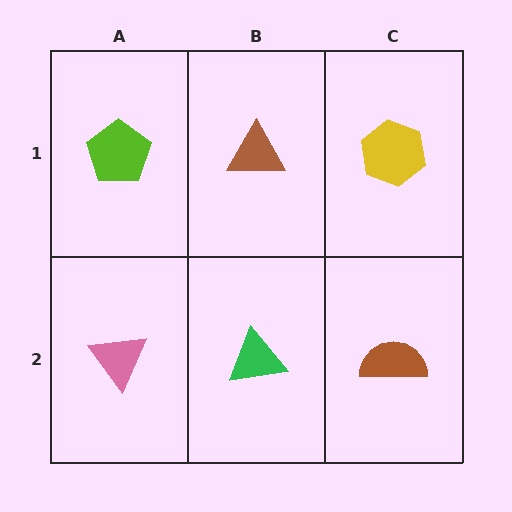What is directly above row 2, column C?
A yellow hexagon.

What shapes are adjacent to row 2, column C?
A yellow hexagon (row 1, column C), a green triangle (row 2, column B).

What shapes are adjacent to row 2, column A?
A lime pentagon (row 1, column A), a green triangle (row 2, column B).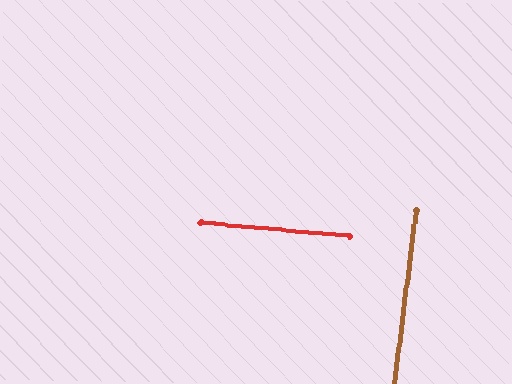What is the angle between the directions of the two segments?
Approximately 88 degrees.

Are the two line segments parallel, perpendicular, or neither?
Perpendicular — they meet at approximately 88°.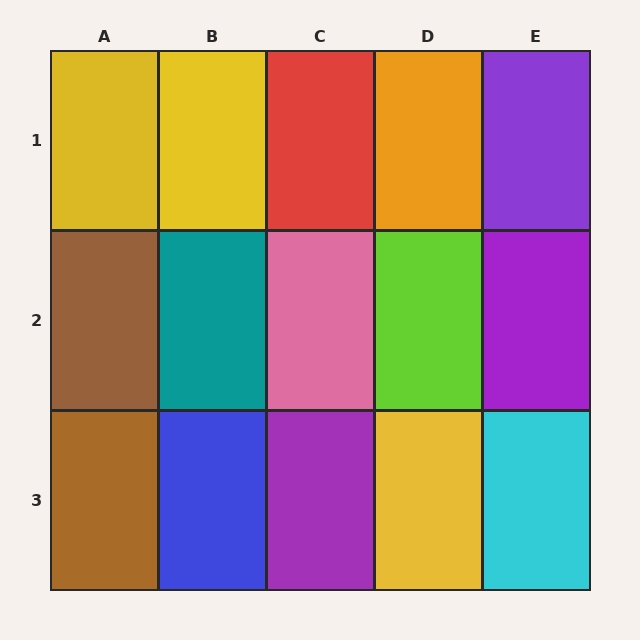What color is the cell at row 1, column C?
Red.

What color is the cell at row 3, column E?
Cyan.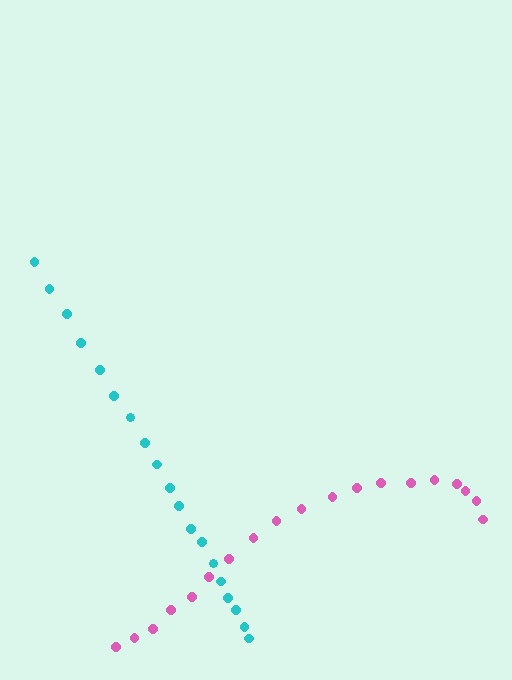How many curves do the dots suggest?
There are 2 distinct paths.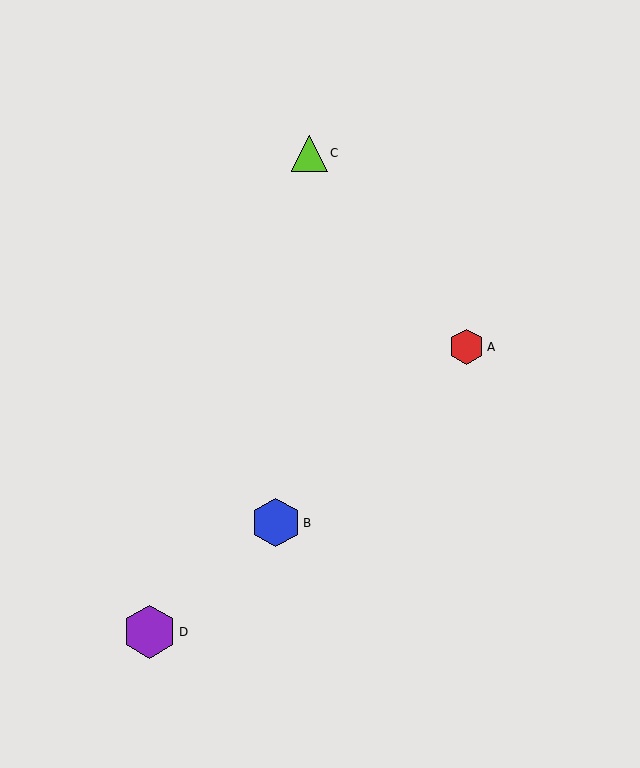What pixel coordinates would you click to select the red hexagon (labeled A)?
Click at (467, 347) to select the red hexagon A.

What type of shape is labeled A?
Shape A is a red hexagon.